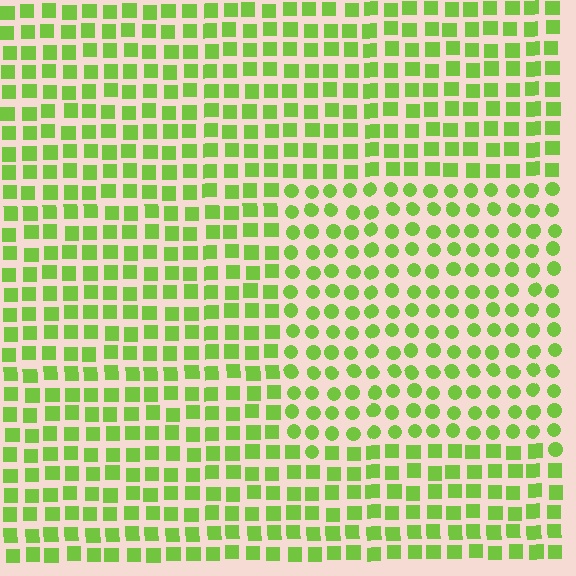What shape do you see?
I see a rectangle.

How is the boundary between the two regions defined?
The boundary is defined by a change in element shape: circles inside vs. squares outside. All elements share the same color and spacing.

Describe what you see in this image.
The image is filled with small lime elements arranged in a uniform grid. A rectangle-shaped region contains circles, while the surrounding area contains squares. The boundary is defined purely by the change in element shape.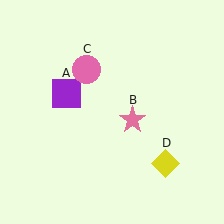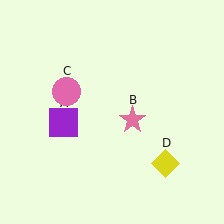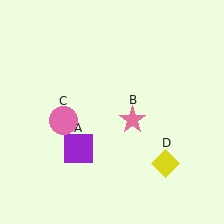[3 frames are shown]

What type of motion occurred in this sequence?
The purple square (object A), pink circle (object C) rotated counterclockwise around the center of the scene.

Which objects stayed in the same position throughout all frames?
Pink star (object B) and yellow diamond (object D) remained stationary.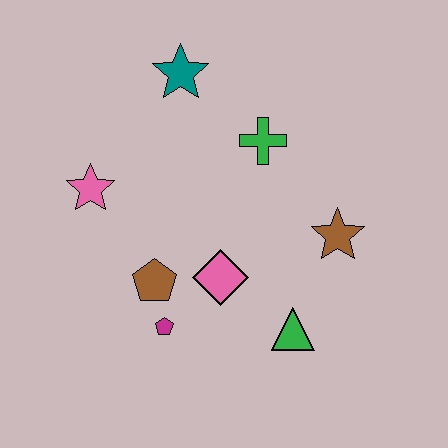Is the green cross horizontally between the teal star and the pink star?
No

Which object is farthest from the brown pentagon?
The teal star is farthest from the brown pentagon.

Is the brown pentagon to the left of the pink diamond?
Yes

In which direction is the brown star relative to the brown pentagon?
The brown star is to the right of the brown pentagon.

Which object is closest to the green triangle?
The pink diamond is closest to the green triangle.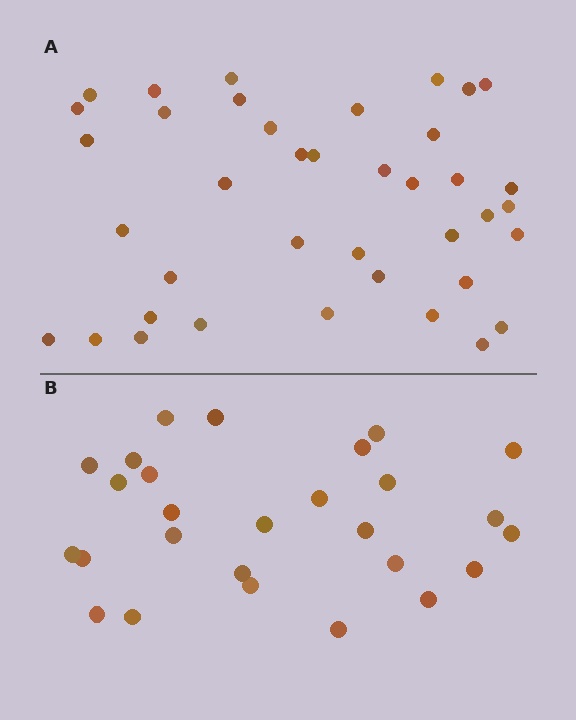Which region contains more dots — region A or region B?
Region A (the top region) has more dots.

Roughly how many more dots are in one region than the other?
Region A has roughly 12 or so more dots than region B.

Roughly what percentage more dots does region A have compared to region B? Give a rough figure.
About 45% more.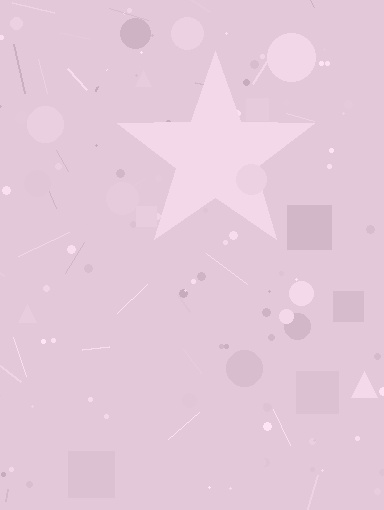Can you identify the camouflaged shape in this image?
The camouflaged shape is a star.